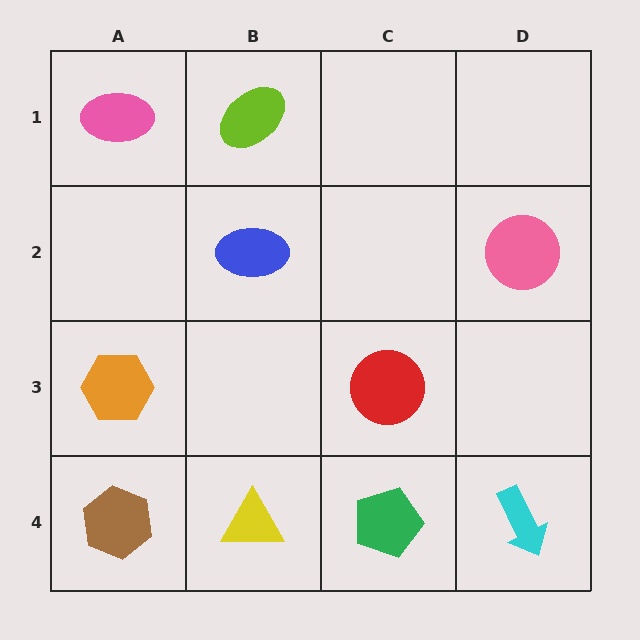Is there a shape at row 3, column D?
No, that cell is empty.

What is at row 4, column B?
A yellow triangle.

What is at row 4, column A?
A brown hexagon.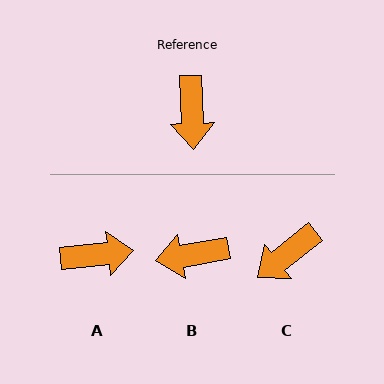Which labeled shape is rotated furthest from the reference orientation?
A, about 95 degrees away.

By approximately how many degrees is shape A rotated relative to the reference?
Approximately 95 degrees counter-clockwise.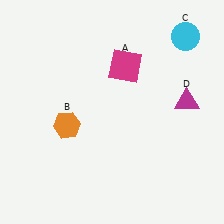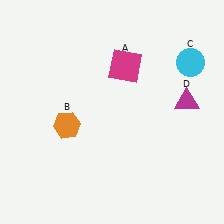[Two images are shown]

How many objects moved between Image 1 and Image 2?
1 object moved between the two images.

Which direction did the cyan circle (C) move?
The cyan circle (C) moved down.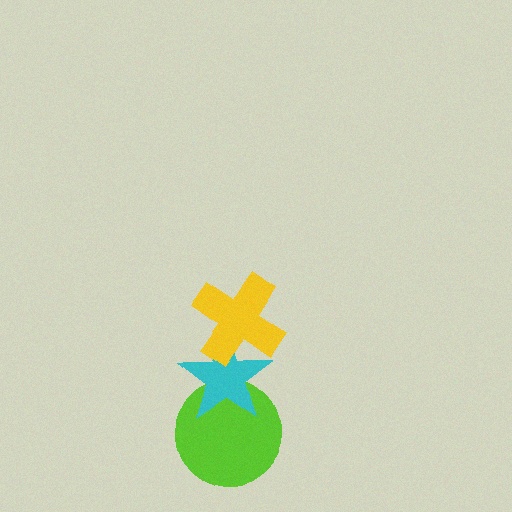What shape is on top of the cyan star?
The yellow cross is on top of the cyan star.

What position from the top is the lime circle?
The lime circle is 3rd from the top.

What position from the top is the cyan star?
The cyan star is 2nd from the top.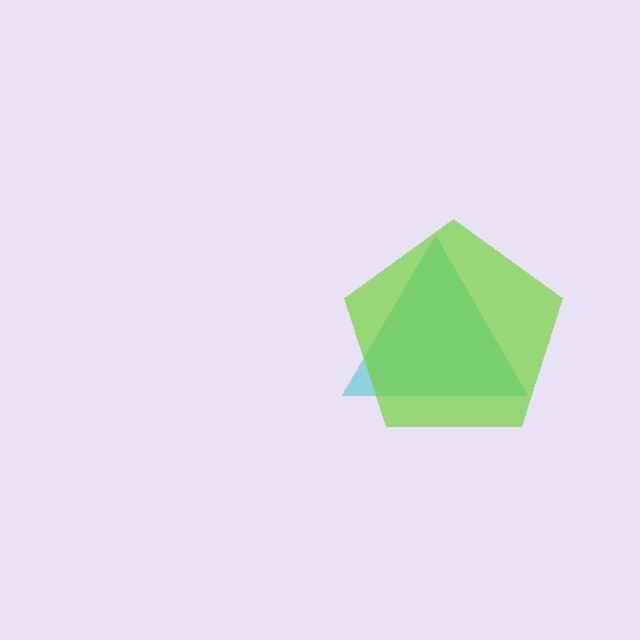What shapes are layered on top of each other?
The layered shapes are: a cyan triangle, a lime pentagon.